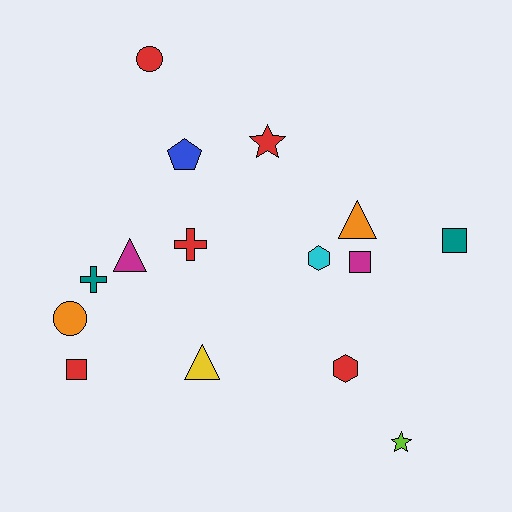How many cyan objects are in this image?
There is 1 cyan object.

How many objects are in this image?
There are 15 objects.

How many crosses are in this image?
There are 2 crosses.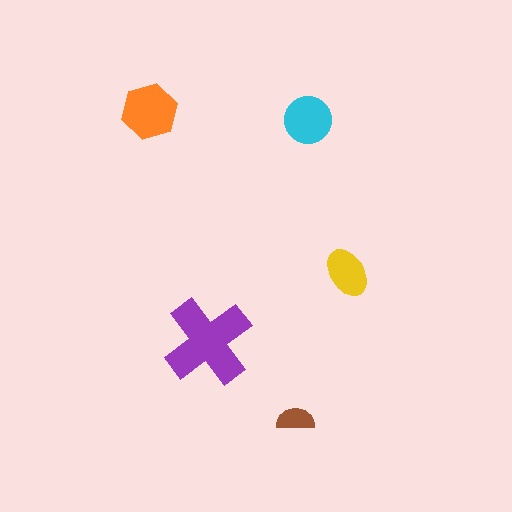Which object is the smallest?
The brown semicircle.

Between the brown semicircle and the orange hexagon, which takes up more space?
The orange hexagon.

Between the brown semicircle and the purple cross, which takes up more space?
The purple cross.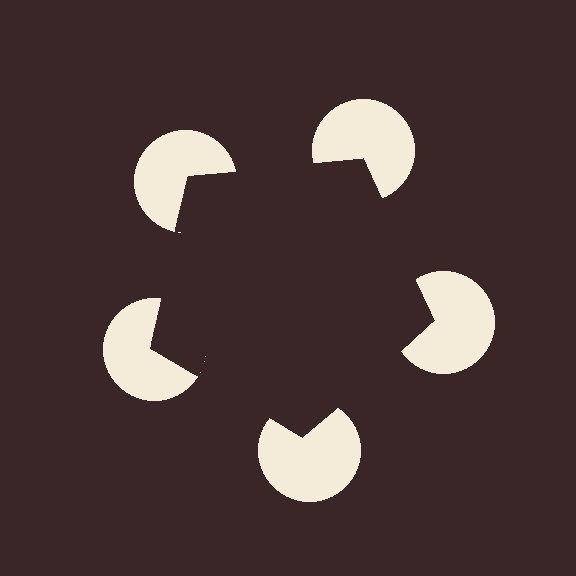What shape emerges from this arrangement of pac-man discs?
An illusory pentagon — its edges are inferred from the aligned wedge cuts in the pac-man discs, not physically drawn.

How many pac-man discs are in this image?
There are 5 — one at each vertex of the illusory pentagon.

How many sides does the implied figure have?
5 sides.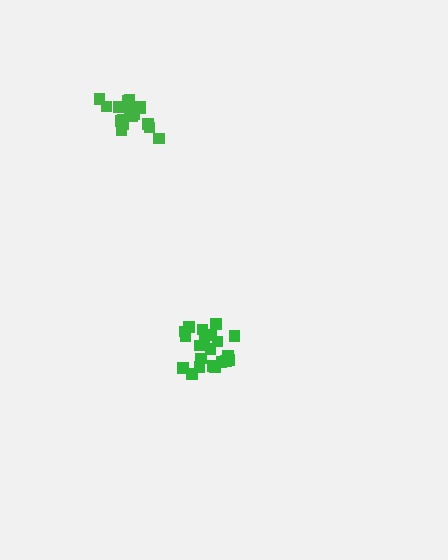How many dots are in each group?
Group 1: 21 dots, Group 2: 17 dots (38 total).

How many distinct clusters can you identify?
There are 2 distinct clusters.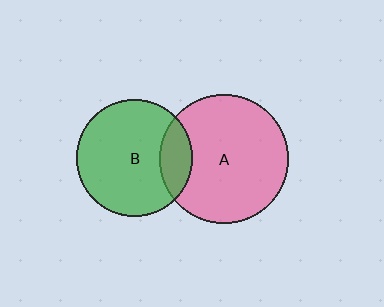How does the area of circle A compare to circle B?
Approximately 1.2 times.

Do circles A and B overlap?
Yes.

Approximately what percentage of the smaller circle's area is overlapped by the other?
Approximately 20%.